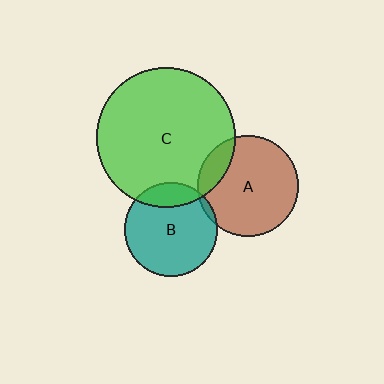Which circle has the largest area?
Circle C (green).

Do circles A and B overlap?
Yes.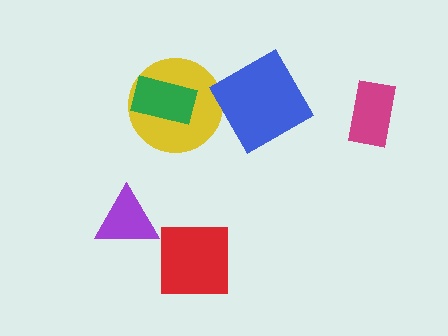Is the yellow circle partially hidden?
Yes, it is partially covered by another shape.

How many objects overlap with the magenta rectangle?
0 objects overlap with the magenta rectangle.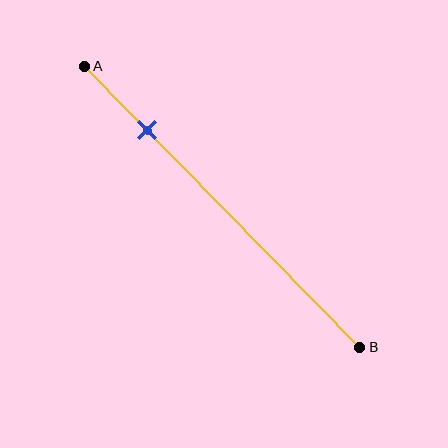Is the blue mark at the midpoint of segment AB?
No, the mark is at about 25% from A, not at the 50% midpoint.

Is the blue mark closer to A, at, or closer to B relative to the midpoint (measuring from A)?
The blue mark is closer to point A than the midpoint of segment AB.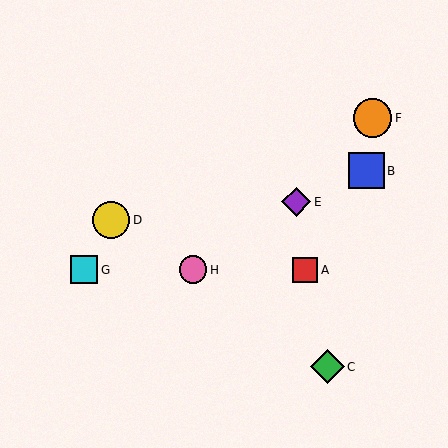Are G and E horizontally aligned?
No, G is at y≈270 and E is at y≈202.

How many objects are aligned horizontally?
3 objects (A, G, H) are aligned horizontally.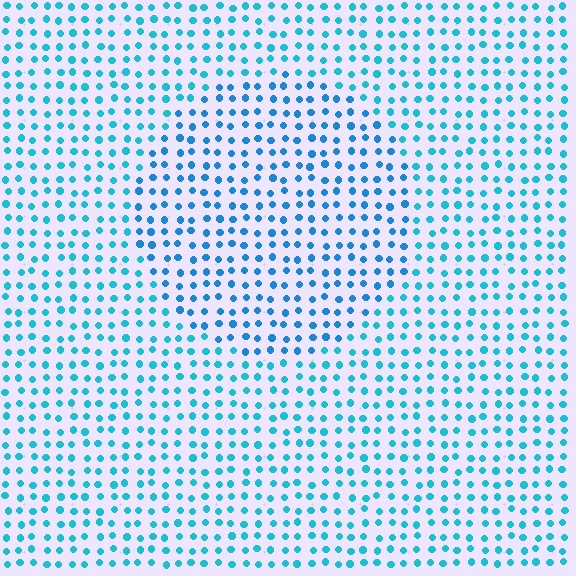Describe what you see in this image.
The image is filled with small cyan elements in a uniform arrangement. A circle-shaped region is visible where the elements are tinted to a slightly different hue, forming a subtle color boundary.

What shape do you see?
I see a circle.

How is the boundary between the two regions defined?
The boundary is defined purely by a slight shift in hue (about 19 degrees). Spacing, size, and orientation are identical on both sides.